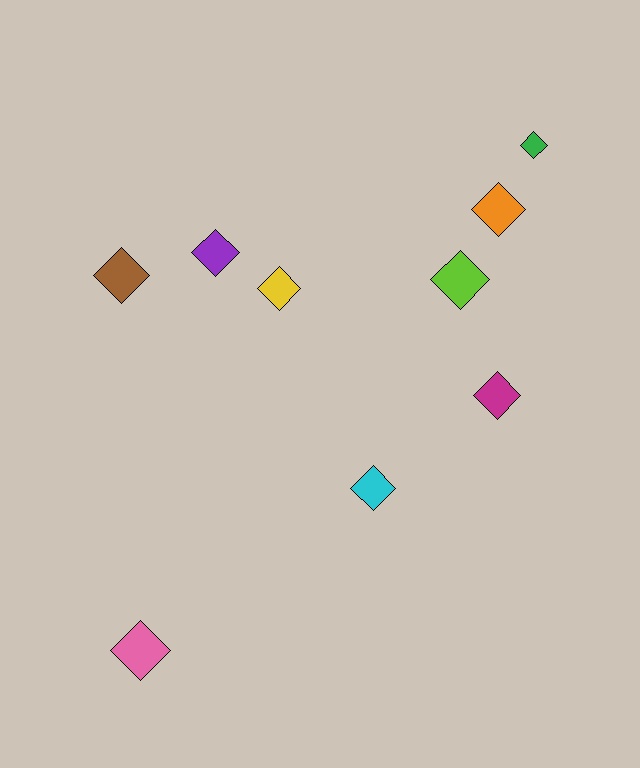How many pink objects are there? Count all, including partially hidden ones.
There is 1 pink object.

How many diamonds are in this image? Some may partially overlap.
There are 9 diamonds.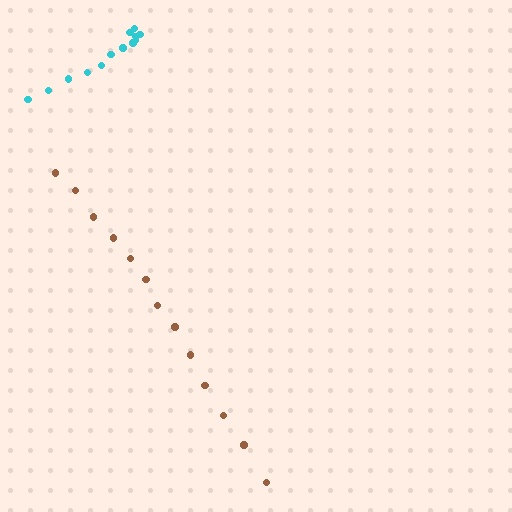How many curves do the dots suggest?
There are 2 distinct paths.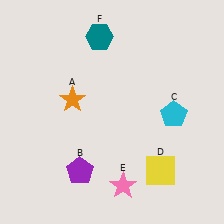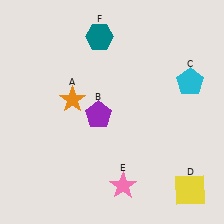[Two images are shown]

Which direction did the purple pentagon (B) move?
The purple pentagon (B) moved up.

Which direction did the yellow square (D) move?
The yellow square (D) moved right.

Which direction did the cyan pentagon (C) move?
The cyan pentagon (C) moved up.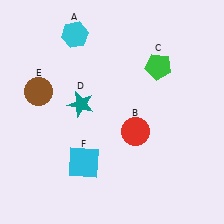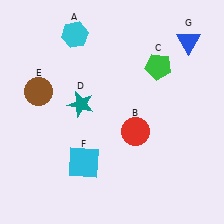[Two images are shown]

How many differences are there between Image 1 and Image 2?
There is 1 difference between the two images.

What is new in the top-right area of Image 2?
A blue triangle (G) was added in the top-right area of Image 2.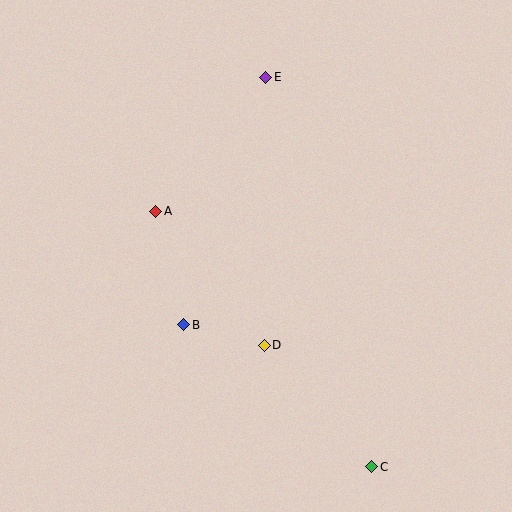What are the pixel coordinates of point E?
Point E is at (266, 77).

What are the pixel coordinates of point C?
Point C is at (372, 467).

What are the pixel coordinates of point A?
Point A is at (156, 211).